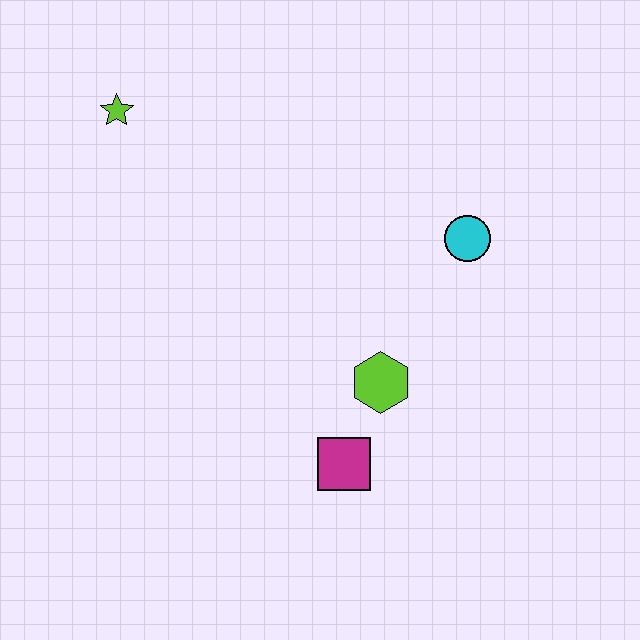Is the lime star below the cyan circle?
No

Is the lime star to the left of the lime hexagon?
Yes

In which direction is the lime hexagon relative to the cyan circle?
The lime hexagon is below the cyan circle.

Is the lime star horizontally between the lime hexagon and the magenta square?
No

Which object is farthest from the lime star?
The magenta square is farthest from the lime star.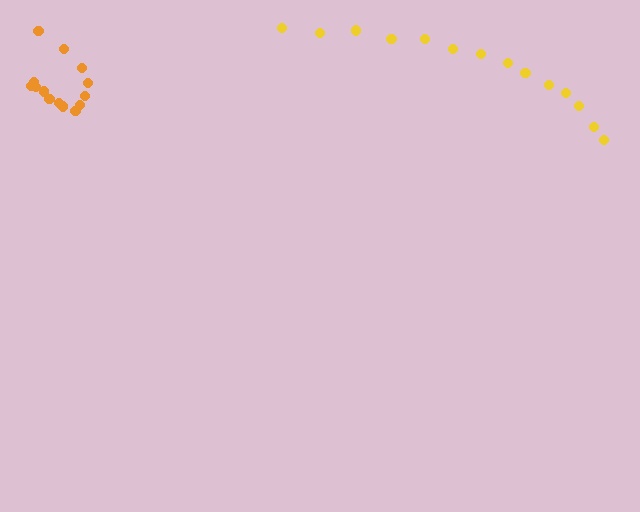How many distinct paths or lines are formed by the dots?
There are 2 distinct paths.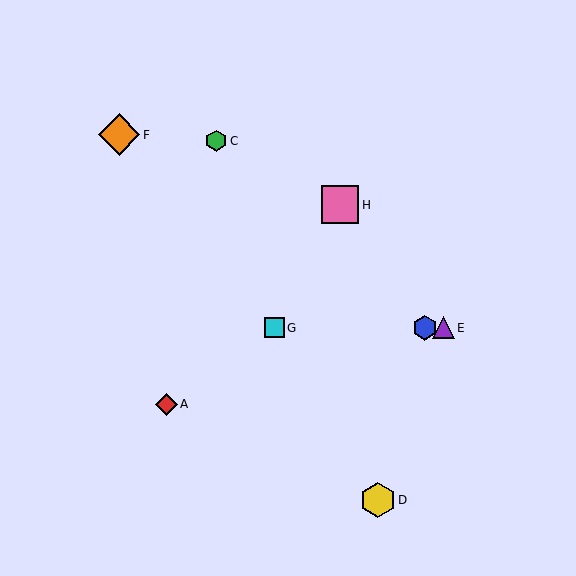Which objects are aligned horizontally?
Objects B, E, G are aligned horizontally.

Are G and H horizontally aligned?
No, G is at y≈328 and H is at y≈205.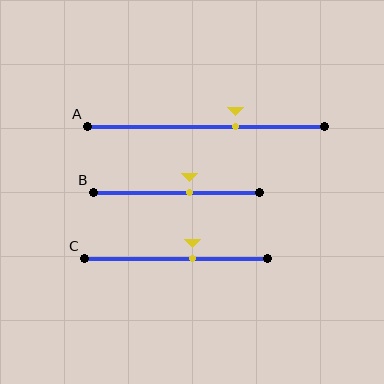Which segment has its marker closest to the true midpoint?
Segment B has its marker closest to the true midpoint.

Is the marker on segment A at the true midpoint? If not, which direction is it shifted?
No, the marker on segment A is shifted to the right by about 13% of the segment length.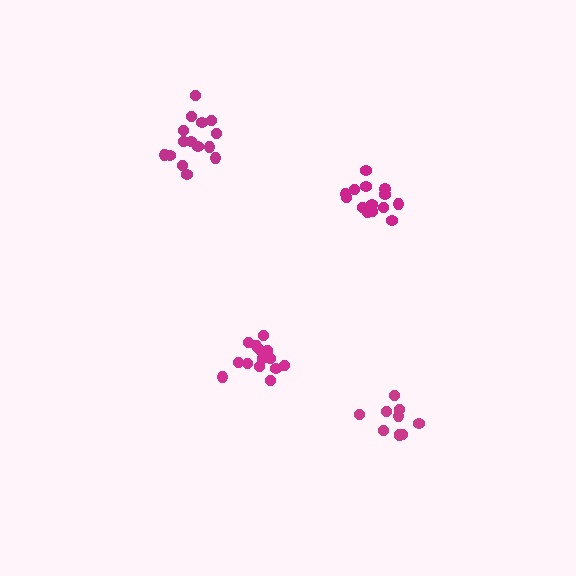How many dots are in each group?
Group 1: 14 dots, Group 2: 14 dots, Group 3: 15 dots, Group 4: 10 dots (53 total).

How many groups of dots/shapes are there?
There are 4 groups.